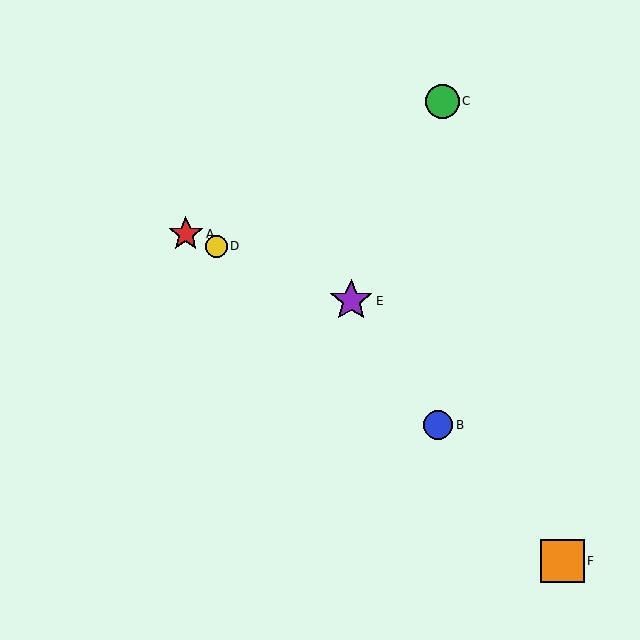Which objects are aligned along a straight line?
Objects A, D, E are aligned along a straight line.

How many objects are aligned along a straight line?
3 objects (A, D, E) are aligned along a straight line.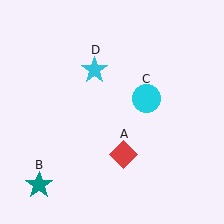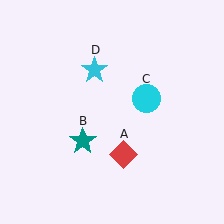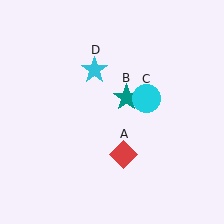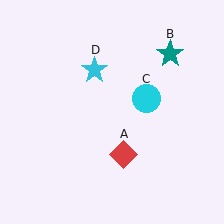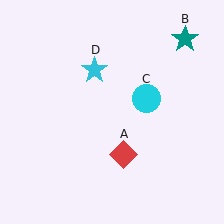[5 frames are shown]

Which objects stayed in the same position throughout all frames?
Red diamond (object A) and cyan circle (object C) and cyan star (object D) remained stationary.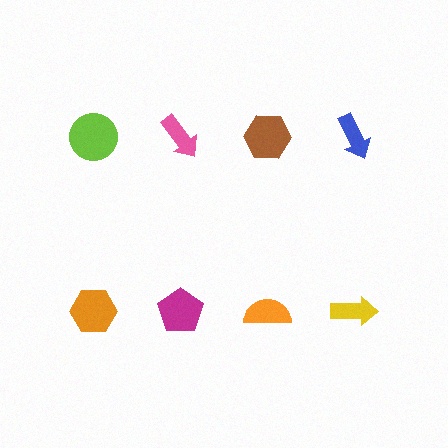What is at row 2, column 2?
A magenta pentagon.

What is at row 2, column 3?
An orange semicircle.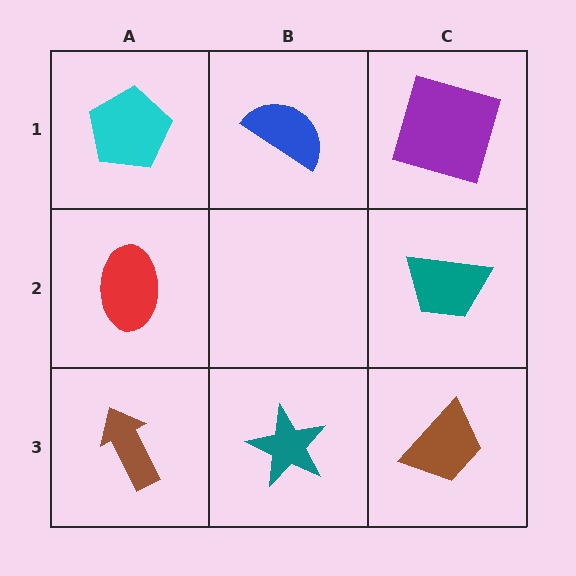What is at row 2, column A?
A red ellipse.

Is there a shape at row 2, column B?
No, that cell is empty.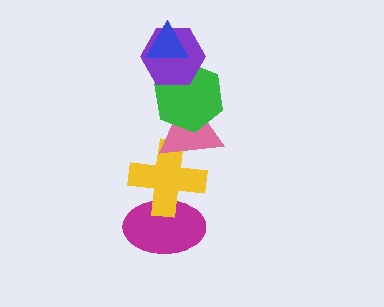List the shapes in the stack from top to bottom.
From top to bottom: the blue triangle, the purple hexagon, the green hexagon, the pink triangle, the yellow cross, the magenta ellipse.